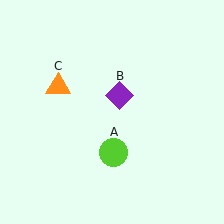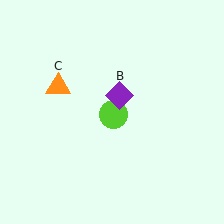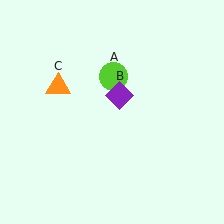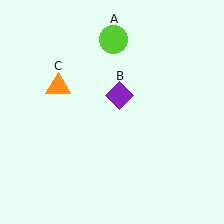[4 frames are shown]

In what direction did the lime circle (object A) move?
The lime circle (object A) moved up.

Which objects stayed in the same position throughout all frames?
Purple diamond (object B) and orange triangle (object C) remained stationary.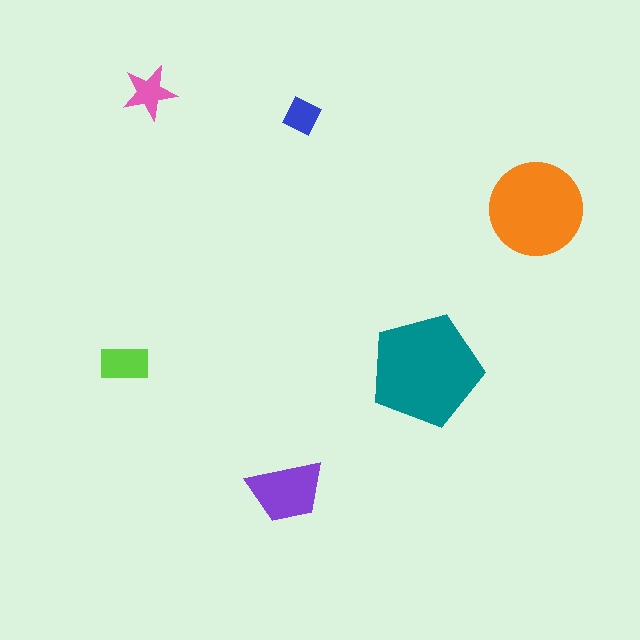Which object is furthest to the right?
The orange circle is rightmost.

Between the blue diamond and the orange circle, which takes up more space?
The orange circle.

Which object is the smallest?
The blue diamond.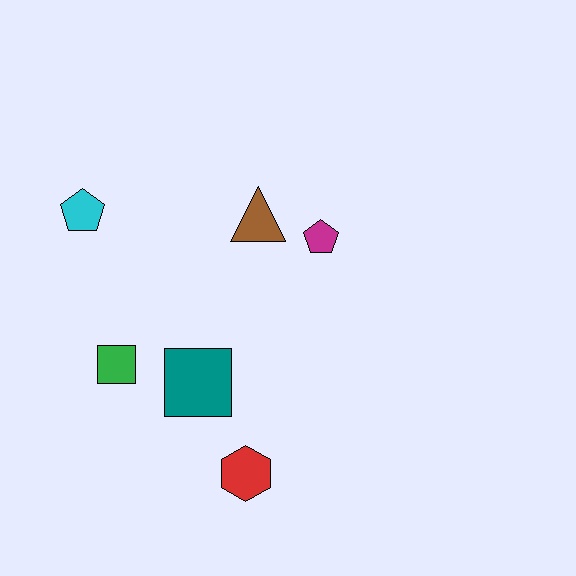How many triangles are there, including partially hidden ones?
There is 1 triangle.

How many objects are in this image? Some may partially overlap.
There are 6 objects.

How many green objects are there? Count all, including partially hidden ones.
There is 1 green object.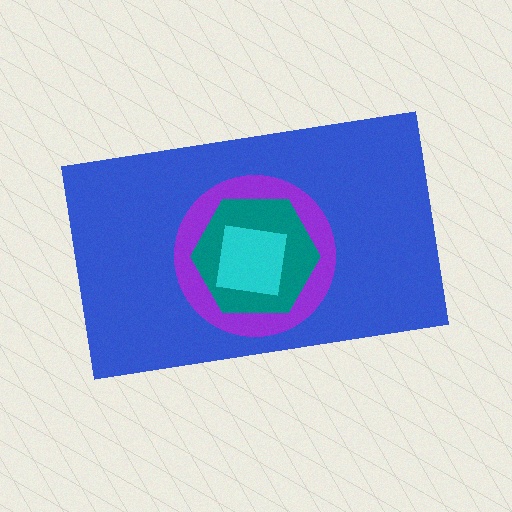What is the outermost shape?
The blue rectangle.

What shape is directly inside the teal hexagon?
The cyan square.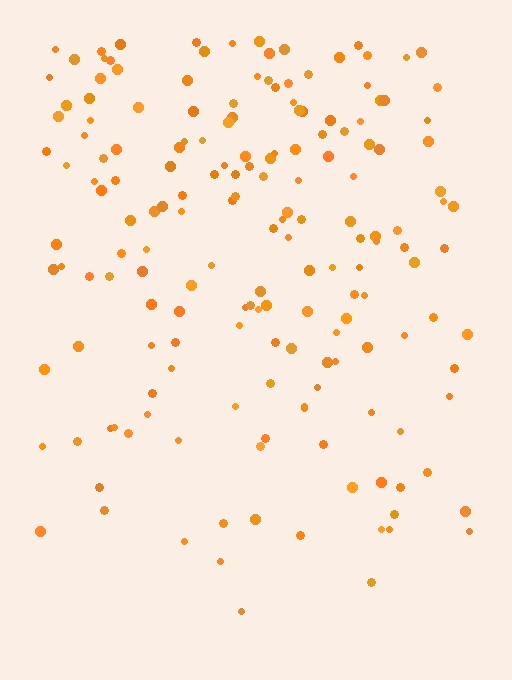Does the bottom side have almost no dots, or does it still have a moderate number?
Still a moderate number, just noticeably fewer than the top.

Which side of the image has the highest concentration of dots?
The top.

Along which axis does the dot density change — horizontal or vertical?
Vertical.